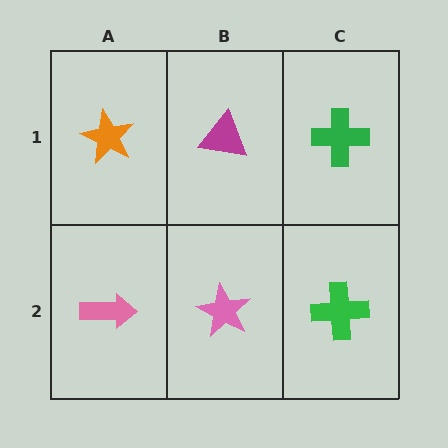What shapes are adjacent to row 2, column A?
An orange star (row 1, column A), a pink star (row 2, column B).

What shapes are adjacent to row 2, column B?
A magenta triangle (row 1, column B), a pink arrow (row 2, column A), a green cross (row 2, column C).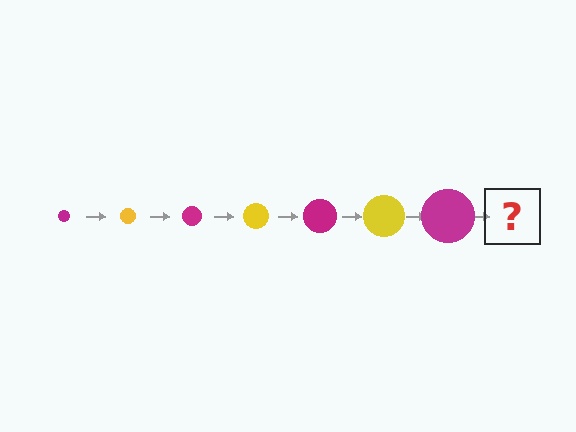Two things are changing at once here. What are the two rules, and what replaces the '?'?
The two rules are that the circle grows larger each step and the color cycles through magenta and yellow. The '?' should be a yellow circle, larger than the previous one.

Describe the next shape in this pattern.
It should be a yellow circle, larger than the previous one.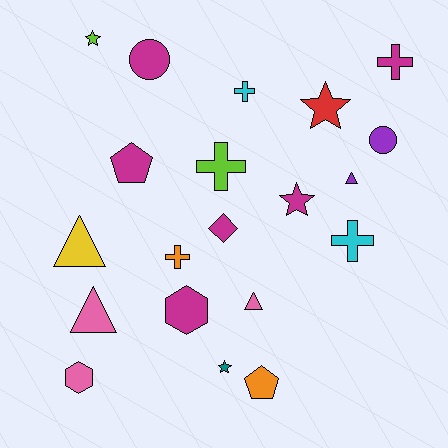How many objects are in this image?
There are 20 objects.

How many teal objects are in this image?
There is 1 teal object.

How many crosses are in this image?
There are 5 crosses.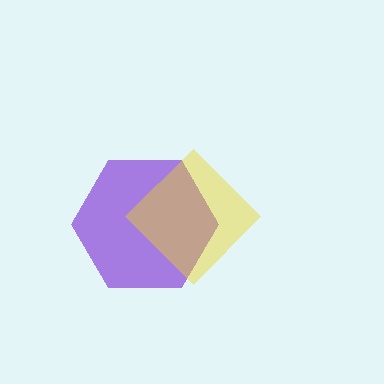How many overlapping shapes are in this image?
There are 2 overlapping shapes in the image.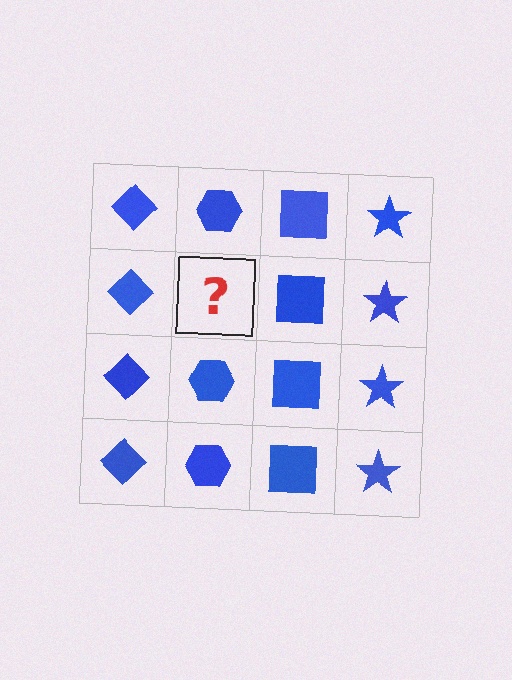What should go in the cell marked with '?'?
The missing cell should contain a blue hexagon.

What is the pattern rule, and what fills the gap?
The rule is that each column has a consistent shape. The gap should be filled with a blue hexagon.